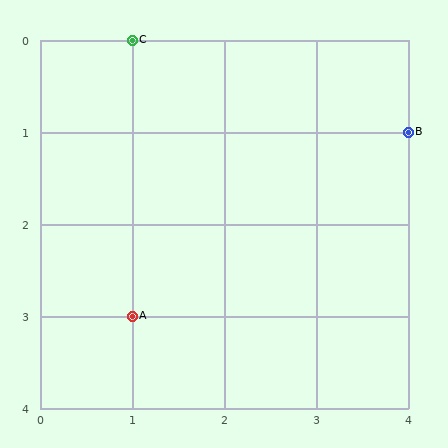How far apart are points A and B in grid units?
Points A and B are 3 columns and 2 rows apart (about 3.6 grid units diagonally).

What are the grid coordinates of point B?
Point B is at grid coordinates (4, 1).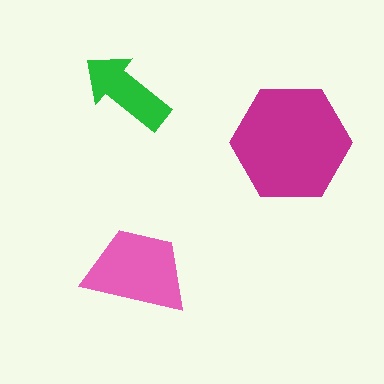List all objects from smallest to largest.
The green arrow, the pink trapezoid, the magenta hexagon.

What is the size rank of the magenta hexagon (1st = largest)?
1st.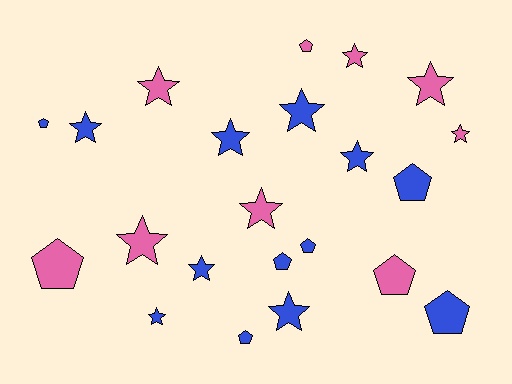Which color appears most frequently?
Blue, with 13 objects.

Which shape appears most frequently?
Star, with 13 objects.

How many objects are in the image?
There are 22 objects.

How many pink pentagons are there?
There are 3 pink pentagons.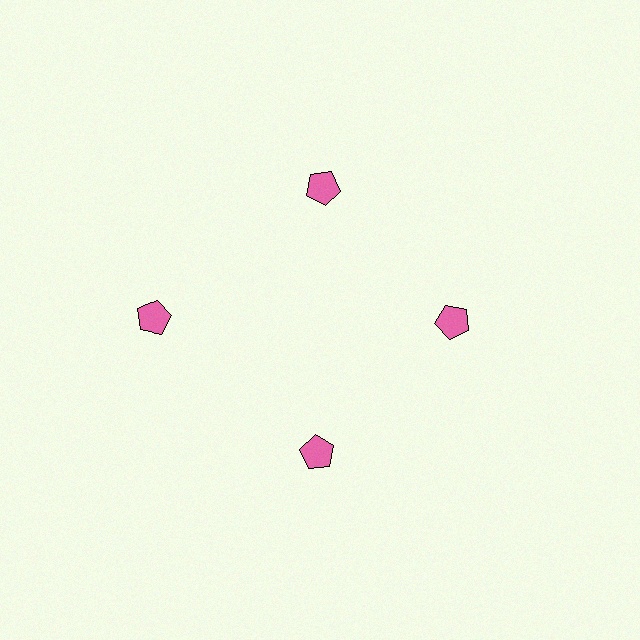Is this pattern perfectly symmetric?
No. The 4 pink pentagons are arranged in a ring, but one element near the 9 o'clock position is pushed outward from the center, breaking the 4-fold rotational symmetry.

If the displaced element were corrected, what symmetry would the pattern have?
It would have 4-fold rotational symmetry — the pattern would map onto itself every 90 degrees.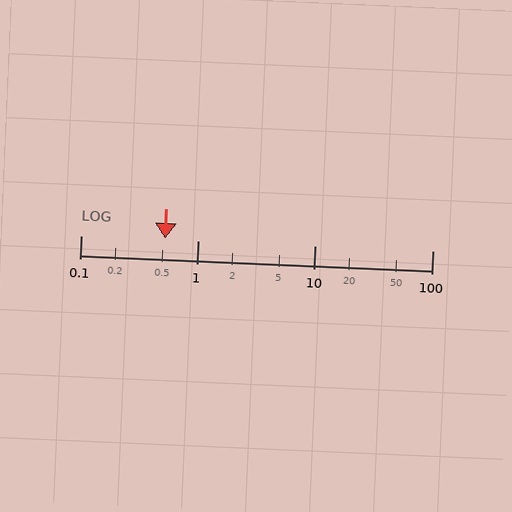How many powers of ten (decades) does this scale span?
The scale spans 3 decades, from 0.1 to 100.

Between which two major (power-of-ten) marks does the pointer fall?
The pointer is between 0.1 and 1.